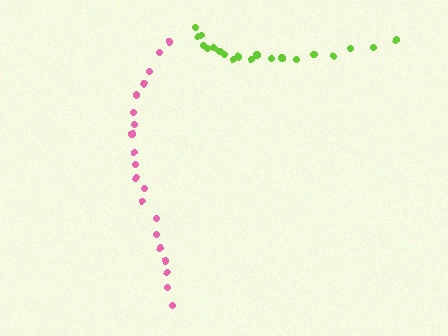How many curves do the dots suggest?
There are 2 distinct paths.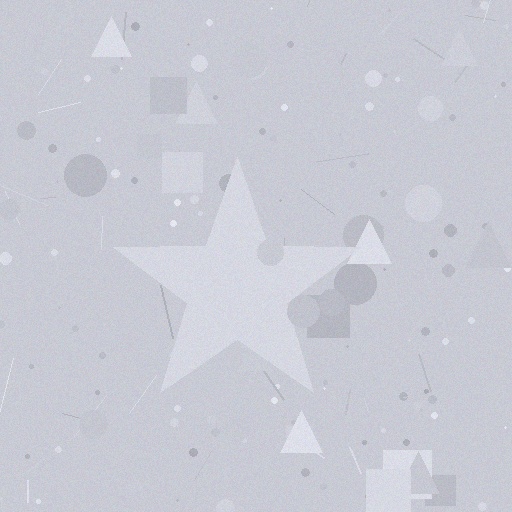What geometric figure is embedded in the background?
A star is embedded in the background.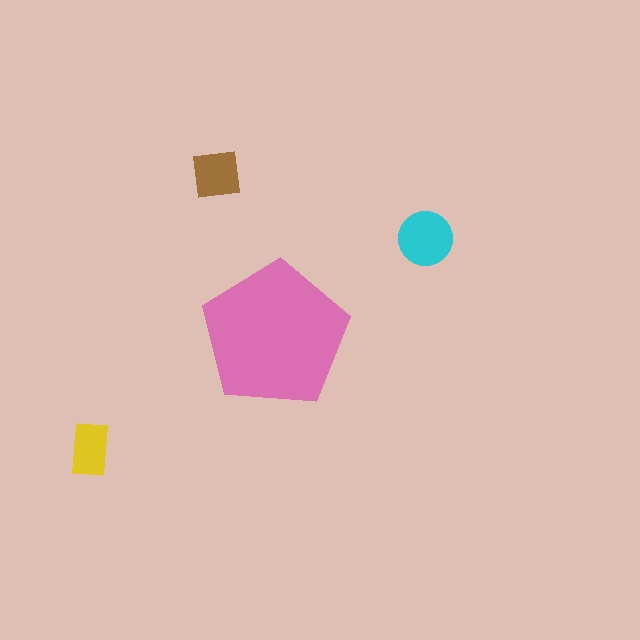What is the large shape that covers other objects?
A pink pentagon.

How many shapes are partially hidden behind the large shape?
0 shapes are partially hidden.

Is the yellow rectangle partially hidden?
No, the yellow rectangle is fully visible.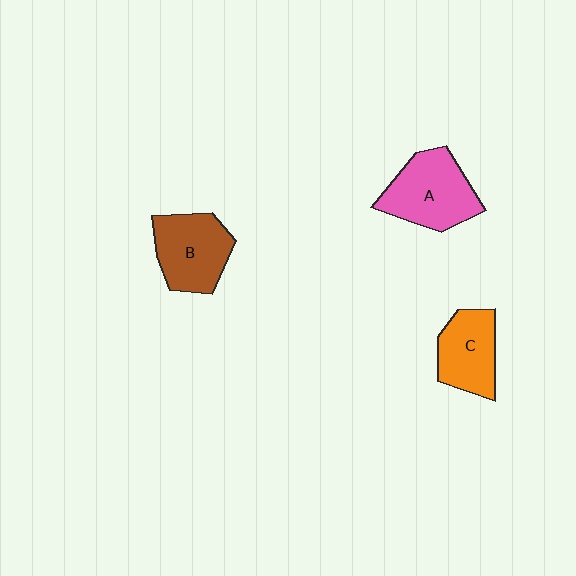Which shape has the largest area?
Shape A (pink).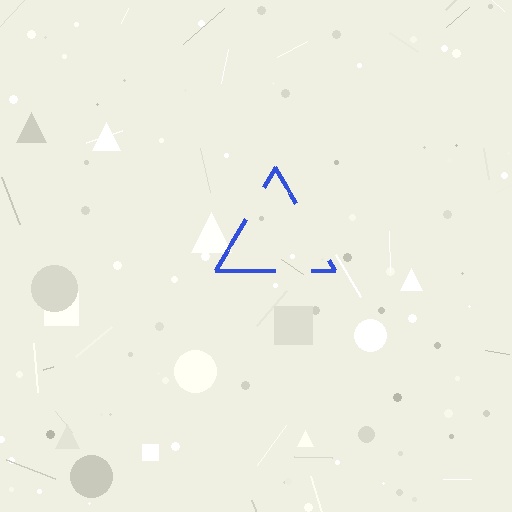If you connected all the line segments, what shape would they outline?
They would outline a triangle.